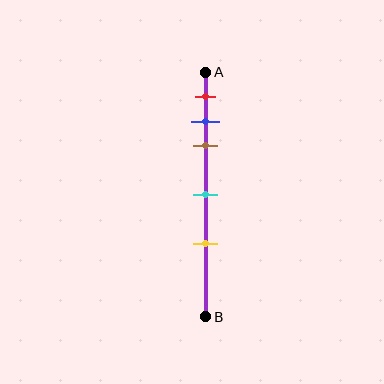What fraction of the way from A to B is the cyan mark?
The cyan mark is approximately 50% (0.5) of the way from A to B.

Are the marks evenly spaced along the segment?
No, the marks are not evenly spaced.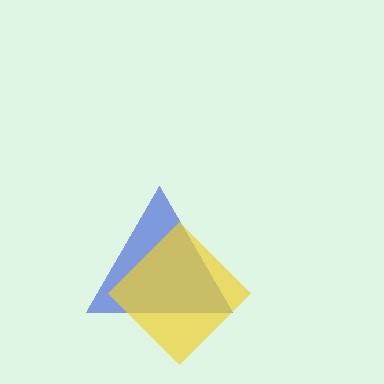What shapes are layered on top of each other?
The layered shapes are: a blue triangle, a yellow diamond.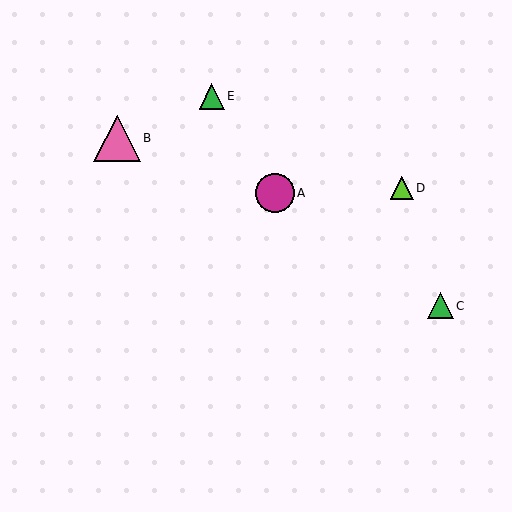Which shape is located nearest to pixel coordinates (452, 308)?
The green triangle (labeled C) at (441, 306) is nearest to that location.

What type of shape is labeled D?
Shape D is a lime triangle.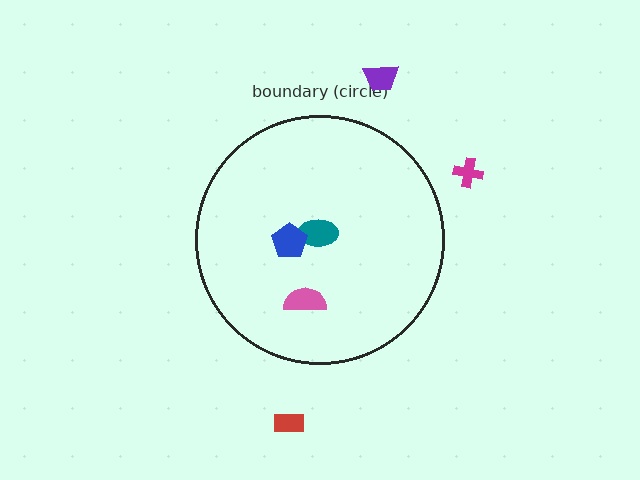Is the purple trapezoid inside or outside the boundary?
Outside.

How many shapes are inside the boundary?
3 inside, 3 outside.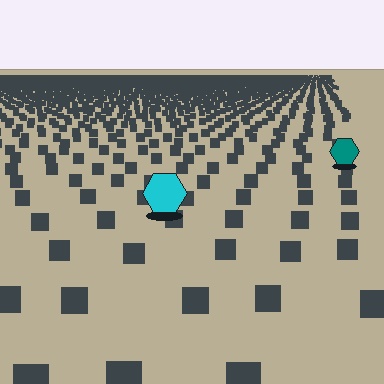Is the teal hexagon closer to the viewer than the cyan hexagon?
No. The cyan hexagon is closer — you can tell from the texture gradient: the ground texture is coarser near it.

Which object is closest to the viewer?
The cyan hexagon is closest. The texture marks near it are larger and more spread out.